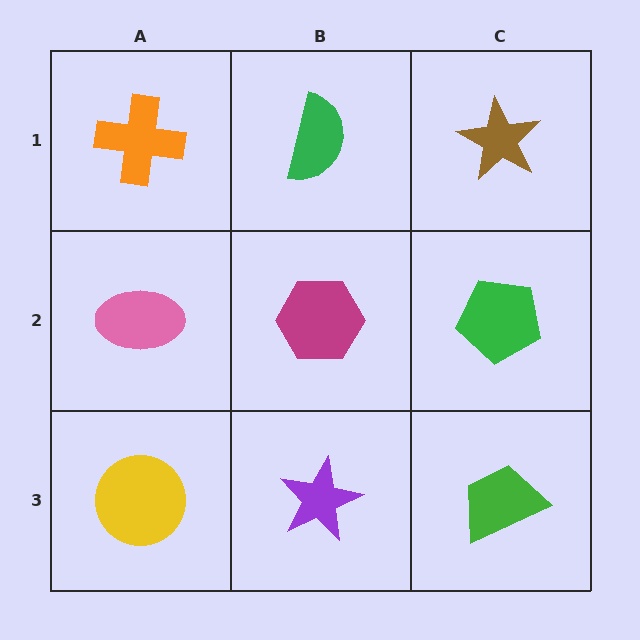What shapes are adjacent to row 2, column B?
A green semicircle (row 1, column B), a purple star (row 3, column B), a pink ellipse (row 2, column A), a green pentagon (row 2, column C).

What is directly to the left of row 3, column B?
A yellow circle.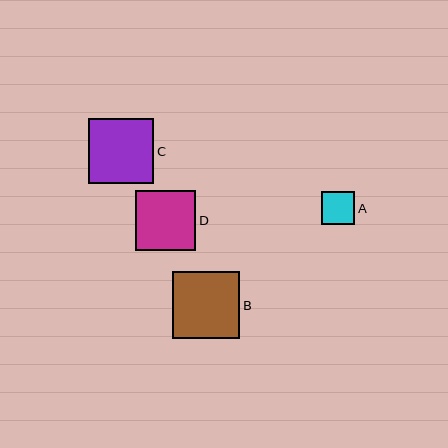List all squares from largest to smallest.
From largest to smallest: B, C, D, A.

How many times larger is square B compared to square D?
Square B is approximately 1.1 times the size of square D.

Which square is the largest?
Square B is the largest with a size of approximately 67 pixels.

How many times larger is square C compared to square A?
Square C is approximately 2.0 times the size of square A.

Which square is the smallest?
Square A is the smallest with a size of approximately 33 pixels.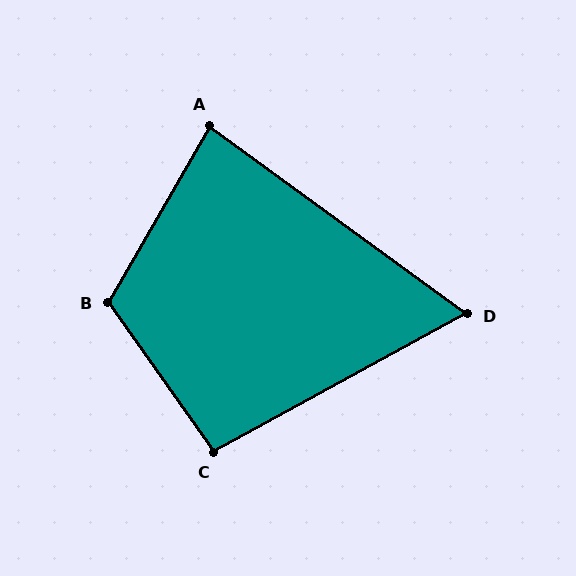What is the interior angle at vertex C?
Approximately 96 degrees (obtuse).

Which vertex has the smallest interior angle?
D, at approximately 65 degrees.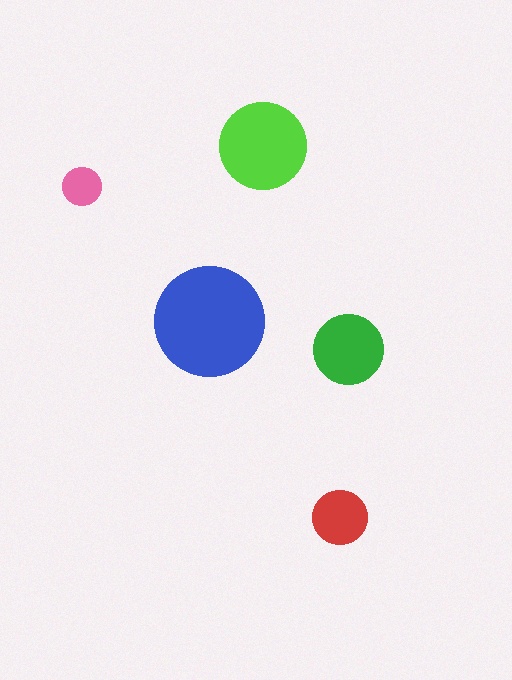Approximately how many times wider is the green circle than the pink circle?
About 2 times wider.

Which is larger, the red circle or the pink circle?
The red one.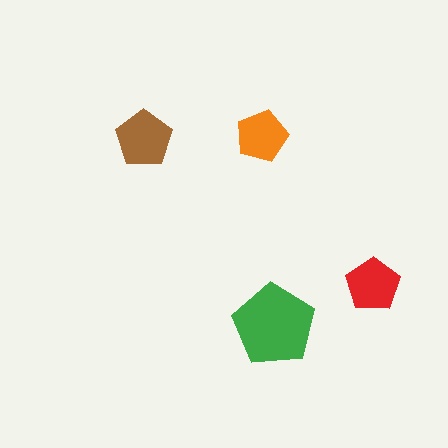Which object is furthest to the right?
The red pentagon is rightmost.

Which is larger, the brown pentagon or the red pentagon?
The brown one.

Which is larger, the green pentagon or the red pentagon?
The green one.